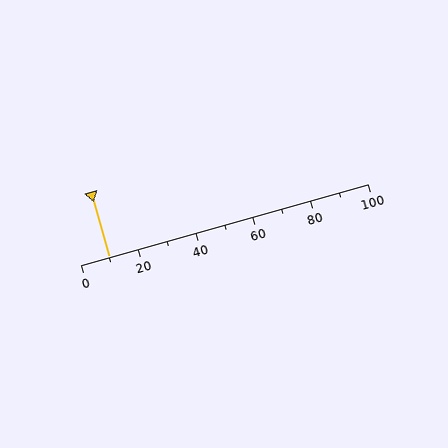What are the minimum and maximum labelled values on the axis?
The axis runs from 0 to 100.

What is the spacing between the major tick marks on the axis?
The major ticks are spaced 20 apart.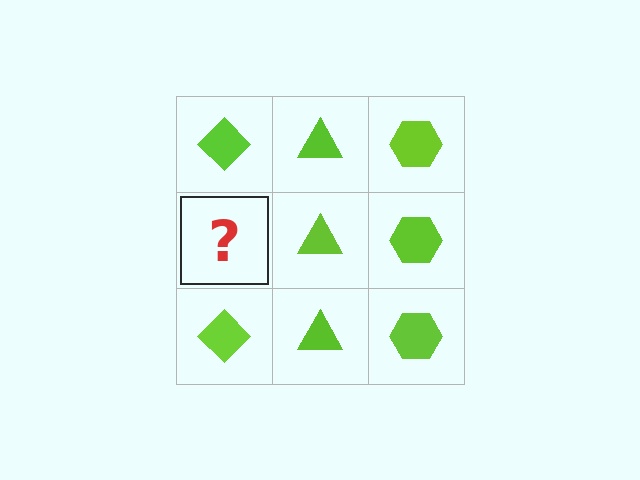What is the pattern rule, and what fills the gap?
The rule is that each column has a consistent shape. The gap should be filled with a lime diamond.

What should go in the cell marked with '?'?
The missing cell should contain a lime diamond.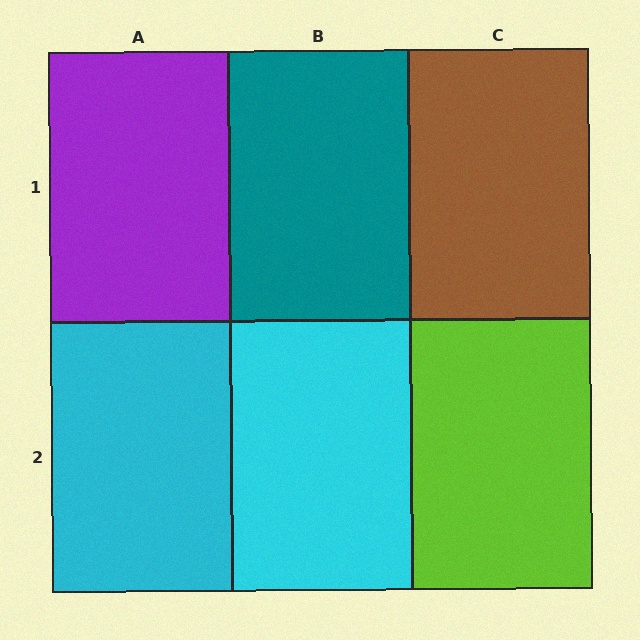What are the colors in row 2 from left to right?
Cyan, cyan, lime.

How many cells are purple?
1 cell is purple.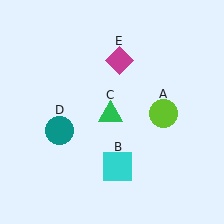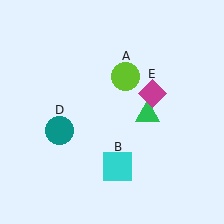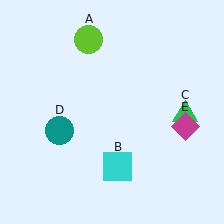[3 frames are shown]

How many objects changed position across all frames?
3 objects changed position: lime circle (object A), green triangle (object C), magenta diamond (object E).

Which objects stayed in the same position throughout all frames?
Cyan square (object B) and teal circle (object D) remained stationary.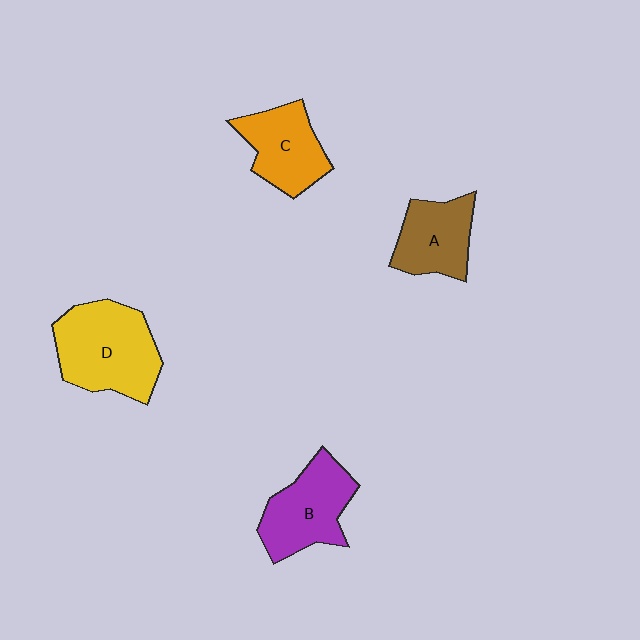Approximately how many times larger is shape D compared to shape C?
Approximately 1.5 times.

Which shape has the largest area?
Shape D (yellow).